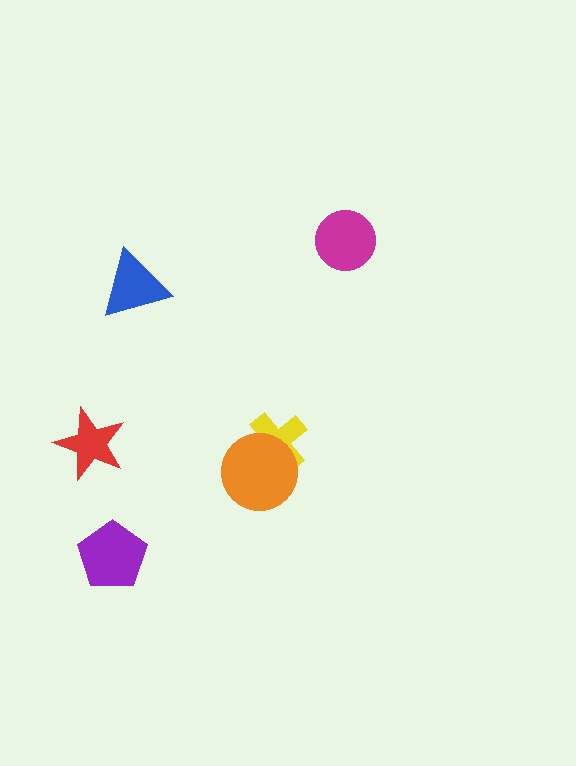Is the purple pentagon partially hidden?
No, no other shape covers it.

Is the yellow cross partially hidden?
Yes, it is partially covered by another shape.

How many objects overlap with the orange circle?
1 object overlaps with the orange circle.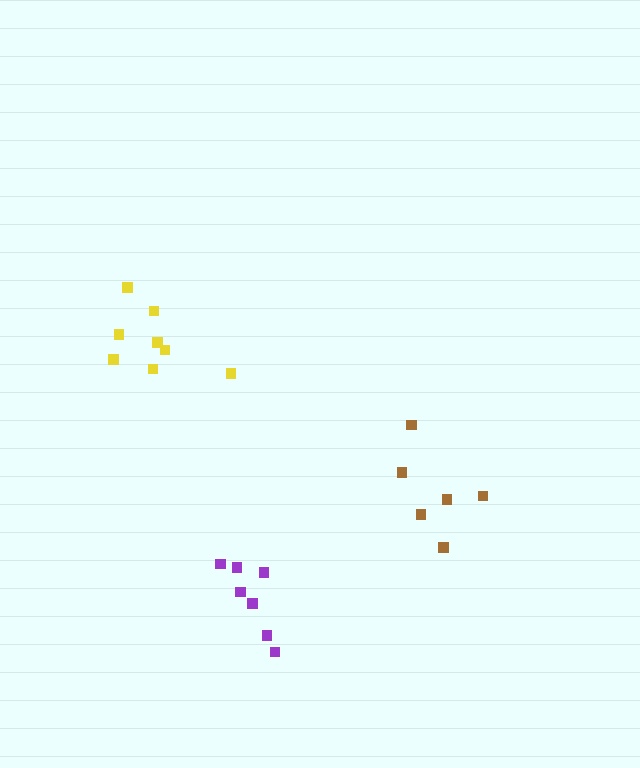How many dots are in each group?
Group 1: 8 dots, Group 2: 7 dots, Group 3: 6 dots (21 total).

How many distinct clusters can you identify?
There are 3 distinct clusters.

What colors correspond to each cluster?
The clusters are colored: yellow, purple, brown.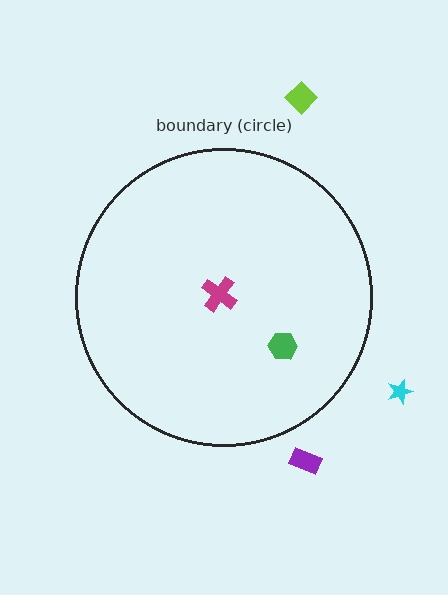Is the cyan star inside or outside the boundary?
Outside.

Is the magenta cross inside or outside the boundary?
Inside.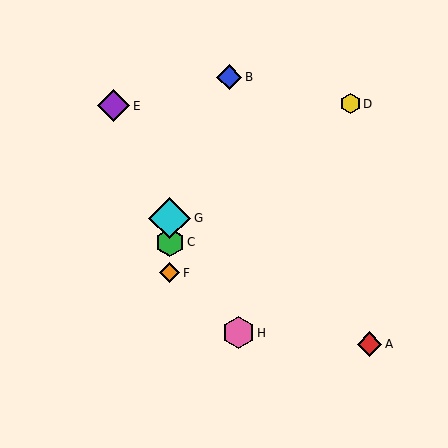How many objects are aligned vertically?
3 objects (C, F, G) are aligned vertically.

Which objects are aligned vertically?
Objects C, F, G are aligned vertically.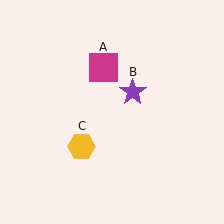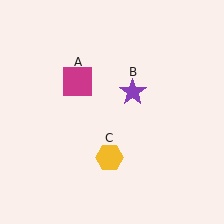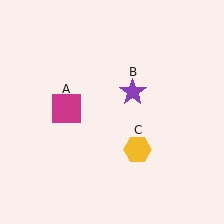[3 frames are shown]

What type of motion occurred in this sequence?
The magenta square (object A), yellow hexagon (object C) rotated counterclockwise around the center of the scene.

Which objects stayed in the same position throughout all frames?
Purple star (object B) remained stationary.